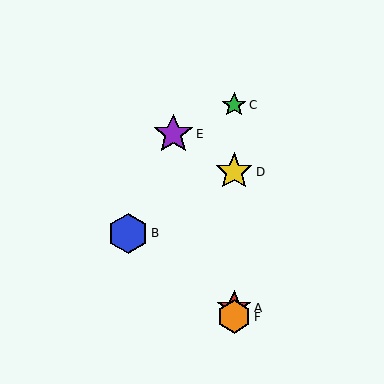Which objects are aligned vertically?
Objects A, C, D, F are aligned vertically.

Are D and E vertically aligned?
No, D is at x≈234 and E is at x≈173.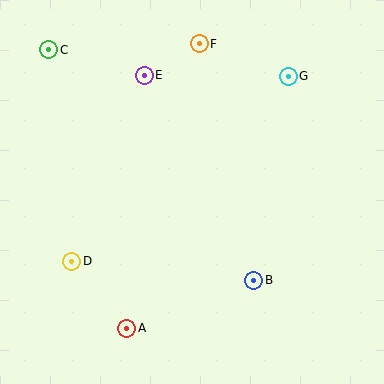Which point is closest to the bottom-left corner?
Point A is closest to the bottom-left corner.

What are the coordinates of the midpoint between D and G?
The midpoint between D and G is at (180, 169).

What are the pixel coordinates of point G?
Point G is at (288, 76).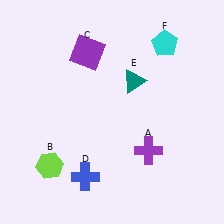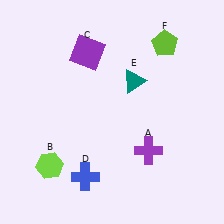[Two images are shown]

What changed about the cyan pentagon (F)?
In Image 1, F is cyan. In Image 2, it changed to lime.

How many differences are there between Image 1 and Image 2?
There is 1 difference between the two images.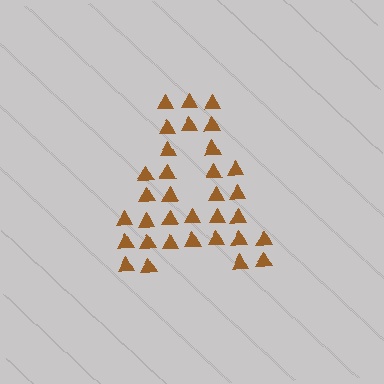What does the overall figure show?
The overall figure shows the letter A.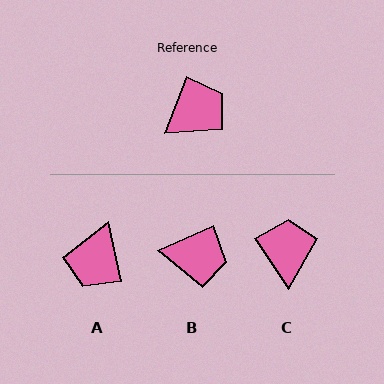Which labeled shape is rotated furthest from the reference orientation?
A, about 146 degrees away.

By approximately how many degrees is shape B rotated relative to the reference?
Approximately 44 degrees clockwise.